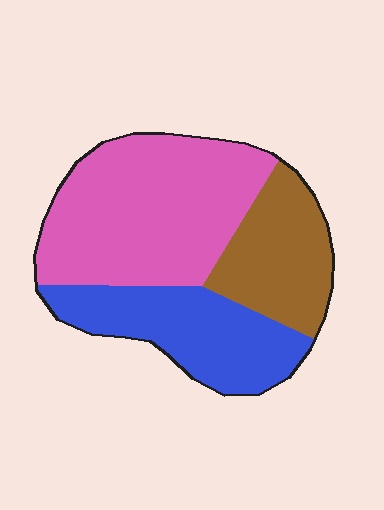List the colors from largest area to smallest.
From largest to smallest: pink, blue, brown.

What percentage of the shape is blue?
Blue takes up between a sixth and a third of the shape.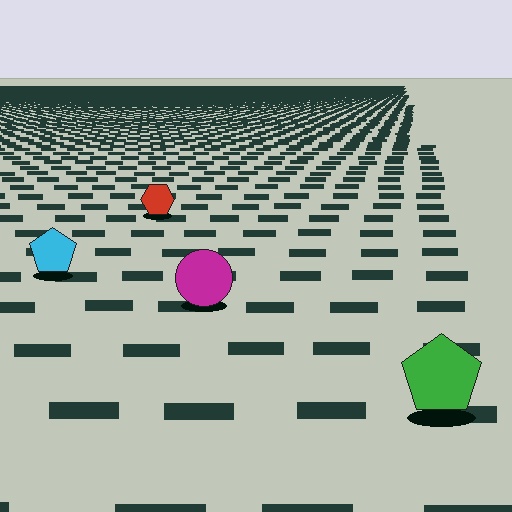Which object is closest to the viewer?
The green pentagon is closest. The texture marks near it are larger and more spread out.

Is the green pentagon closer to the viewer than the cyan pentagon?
Yes. The green pentagon is closer — you can tell from the texture gradient: the ground texture is coarser near it.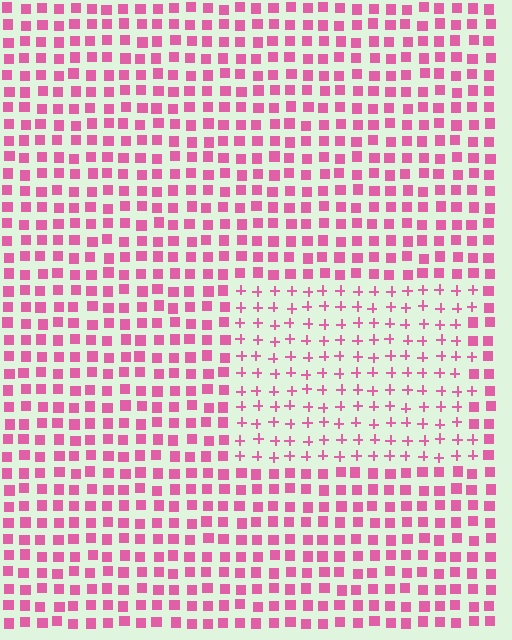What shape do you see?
I see a rectangle.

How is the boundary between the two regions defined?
The boundary is defined by a change in element shape: plus signs inside vs. squares outside. All elements share the same color and spacing.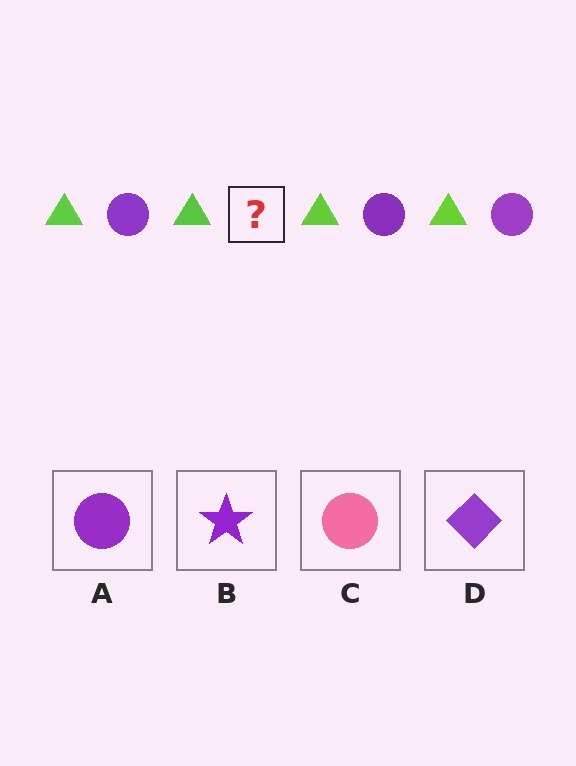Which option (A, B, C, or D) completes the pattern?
A.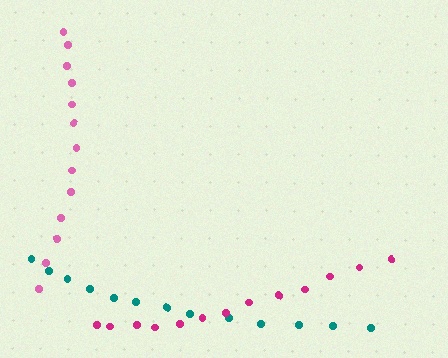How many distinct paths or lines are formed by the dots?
There are 3 distinct paths.